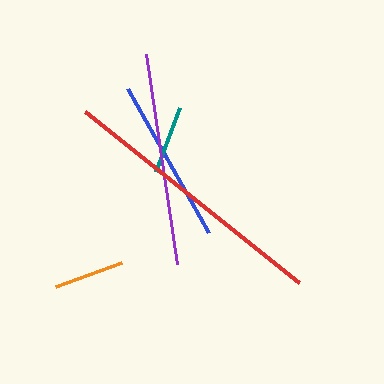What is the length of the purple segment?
The purple segment is approximately 212 pixels long.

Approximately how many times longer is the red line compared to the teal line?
The red line is approximately 4.0 times the length of the teal line.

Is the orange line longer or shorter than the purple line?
The purple line is longer than the orange line.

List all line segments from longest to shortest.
From longest to shortest: red, purple, blue, orange, teal.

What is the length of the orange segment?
The orange segment is approximately 71 pixels long.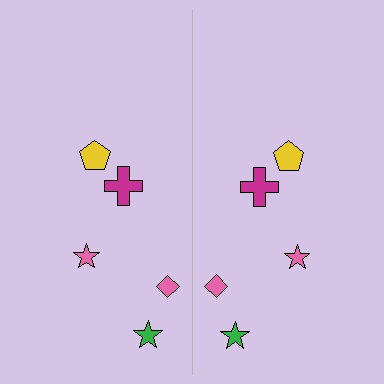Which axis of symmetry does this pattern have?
The pattern has a vertical axis of symmetry running through the center of the image.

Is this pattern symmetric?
Yes, this pattern has bilateral (reflection) symmetry.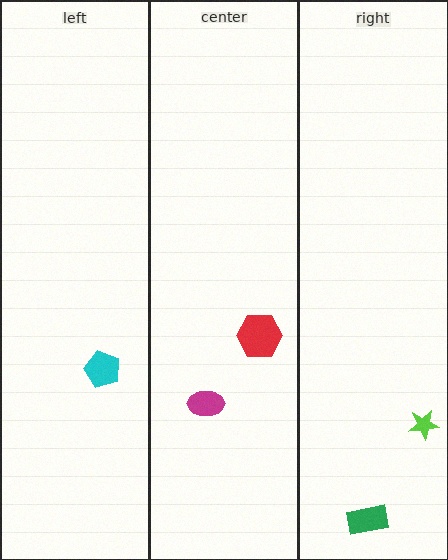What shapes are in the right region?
The green rectangle, the lime star.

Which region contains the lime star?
The right region.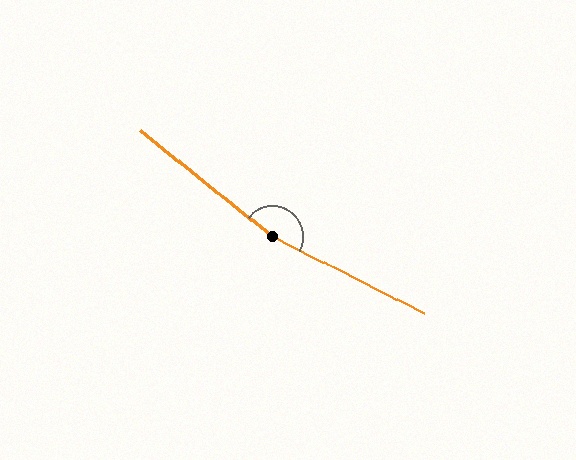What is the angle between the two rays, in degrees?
Approximately 168 degrees.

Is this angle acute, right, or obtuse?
It is obtuse.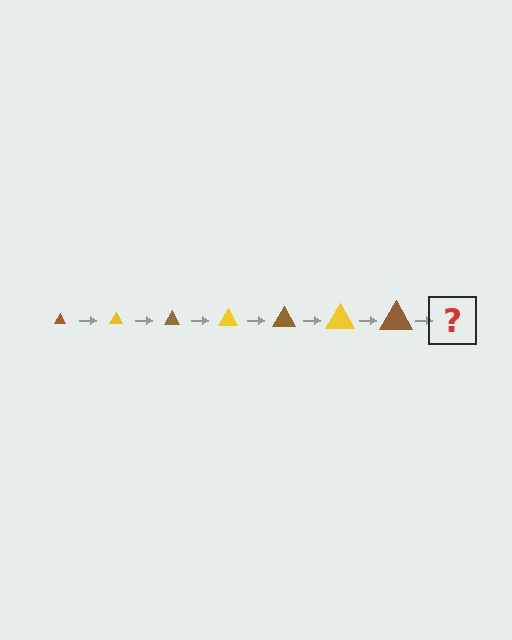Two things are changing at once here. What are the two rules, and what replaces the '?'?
The two rules are that the triangle grows larger each step and the color cycles through brown and yellow. The '?' should be a yellow triangle, larger than the previous one.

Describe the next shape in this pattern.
It should be a yellow triangle, larger than the previous one.